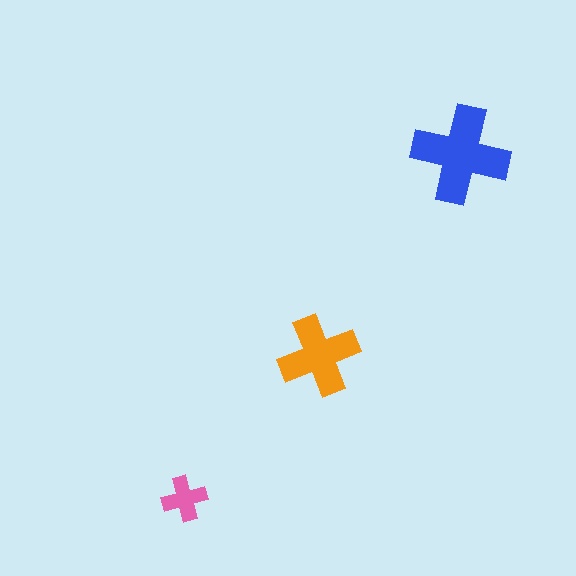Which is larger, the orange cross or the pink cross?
The orange one.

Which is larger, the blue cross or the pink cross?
The blue one.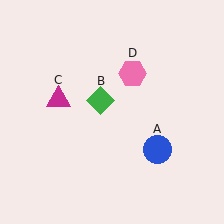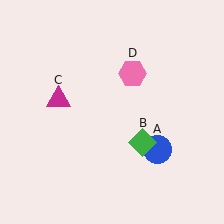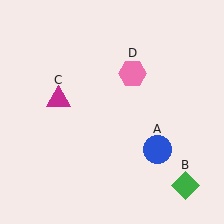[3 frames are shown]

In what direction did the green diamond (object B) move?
The green diamond (object B) moved down and to the right.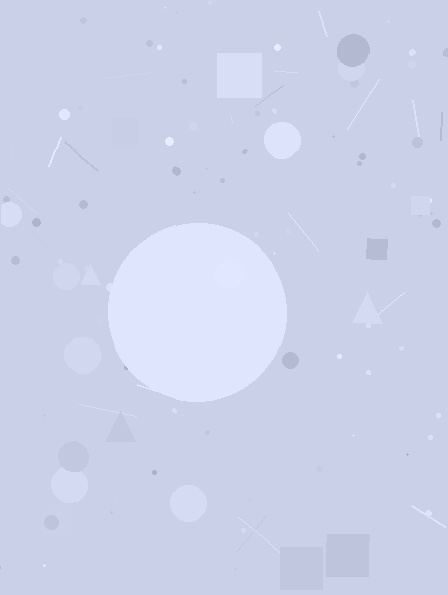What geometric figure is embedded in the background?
A circle is embedded in the background.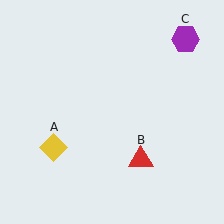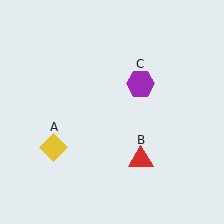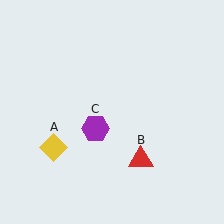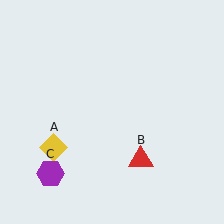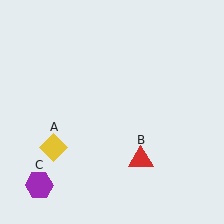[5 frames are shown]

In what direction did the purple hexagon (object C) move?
The purple hexagon (object C) moved down and to the left.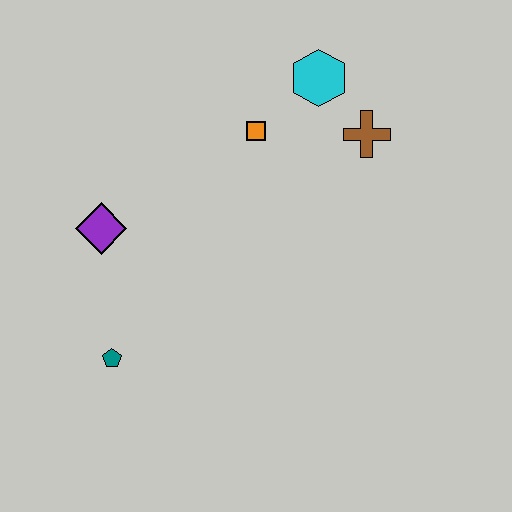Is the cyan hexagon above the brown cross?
Yes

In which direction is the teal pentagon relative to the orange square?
The teal pentagon is below the orange square.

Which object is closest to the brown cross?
The cyan hexagon is closest to the brown cross.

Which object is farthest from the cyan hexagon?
The teal pentagon is farthest from the cyan hexagon.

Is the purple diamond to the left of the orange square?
Yes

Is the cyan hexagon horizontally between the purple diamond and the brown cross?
Yes